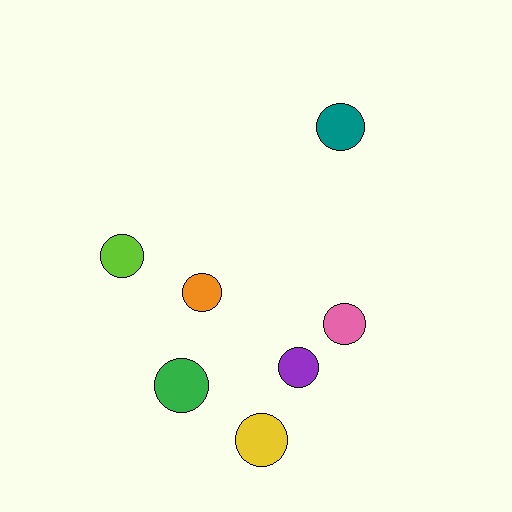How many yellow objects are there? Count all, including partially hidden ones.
There is 1 yellow object.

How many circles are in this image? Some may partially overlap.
There are 7 circles.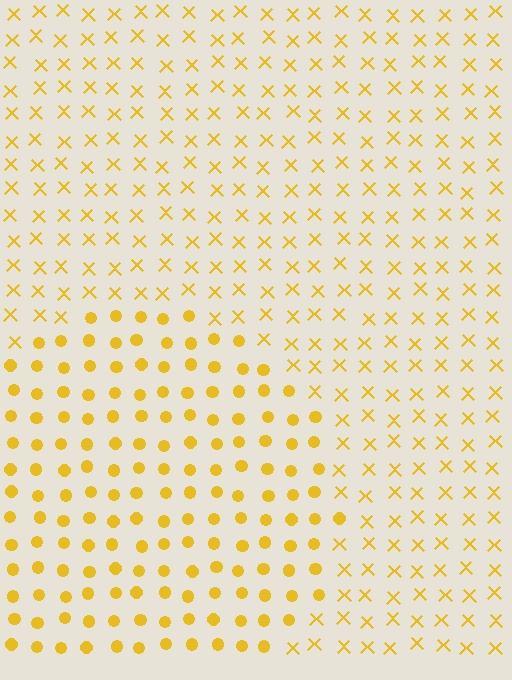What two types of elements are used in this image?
The image uses circles inside the circle region and X marks outside it.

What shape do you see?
I see a circle.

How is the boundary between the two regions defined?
The boundary is defined by a change in element shape: circles inside vs. X marks outside. All elements share the same color and spacing.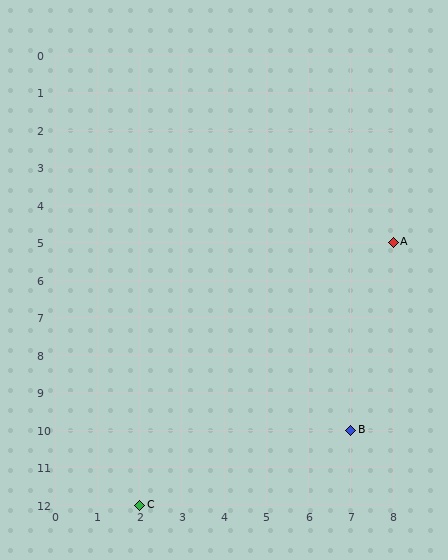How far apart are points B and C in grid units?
Points B and C are 5 columns and 2 rows apart (about 5.4 grid units diagonally).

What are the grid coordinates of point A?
Point A is at grid coordinates (8, 5).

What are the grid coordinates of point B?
Point B is at grid coordinates (7, 10).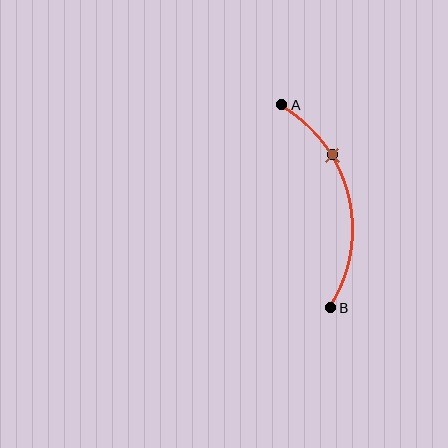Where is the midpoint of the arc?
The arc midpoint is the point on the curve farthest from the straight line joining A and B. It sits to the right of that line.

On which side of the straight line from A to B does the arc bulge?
The arc bulges to the right of the straight line connecting A and B.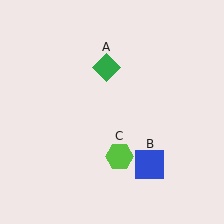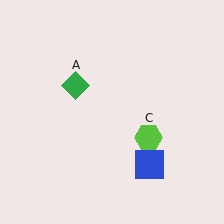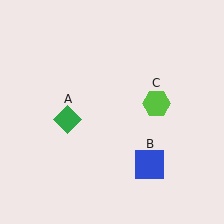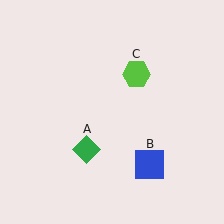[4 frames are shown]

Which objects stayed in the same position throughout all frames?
Blue square (object B) remained stationary.